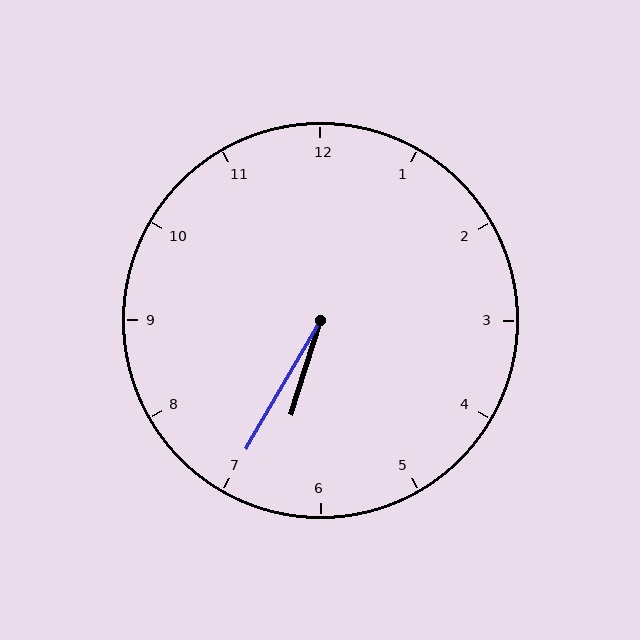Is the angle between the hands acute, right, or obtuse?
It is acute.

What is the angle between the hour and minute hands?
Approximately 12 degrees.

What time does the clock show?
6:35.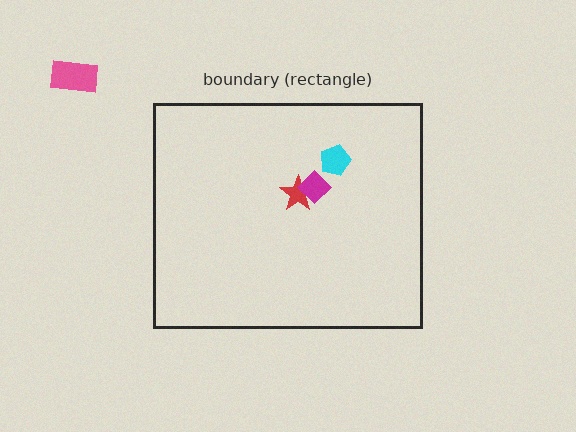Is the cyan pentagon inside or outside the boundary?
Inside.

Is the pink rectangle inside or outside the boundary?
Outside.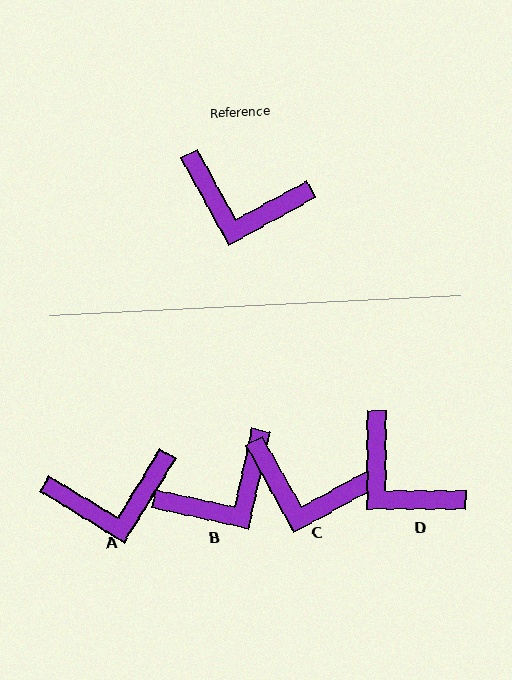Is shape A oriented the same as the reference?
No, it is off by about 30 degrees.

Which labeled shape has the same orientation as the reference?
C.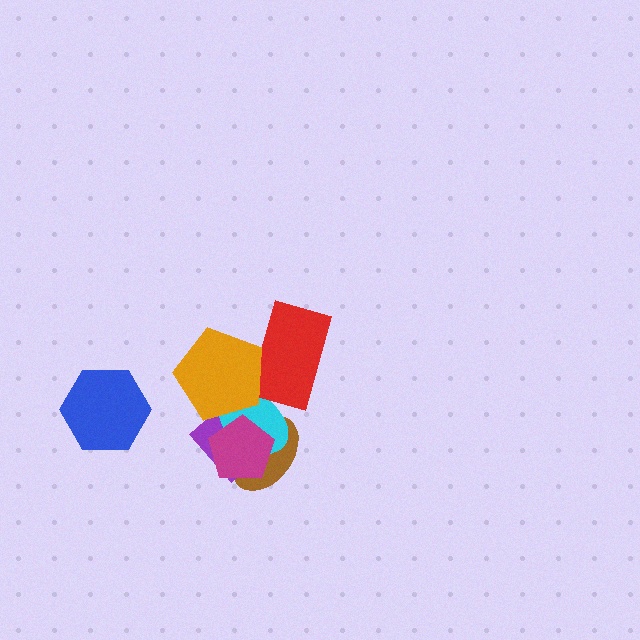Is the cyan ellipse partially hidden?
Yes, it is partially covered by another shape.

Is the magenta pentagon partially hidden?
No, no other shape covers it.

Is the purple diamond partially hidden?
Yes, it is partially covered by another shape.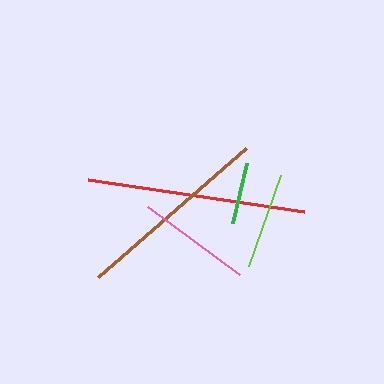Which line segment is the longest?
The red line is the longest at approximately 218 pixels.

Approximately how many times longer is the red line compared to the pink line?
The red line is approximately 1.9 times the length of the pink line.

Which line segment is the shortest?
The green line is the shortest at approximately 61 pixels.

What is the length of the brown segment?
The brown segment is approximately 197 pixels long.